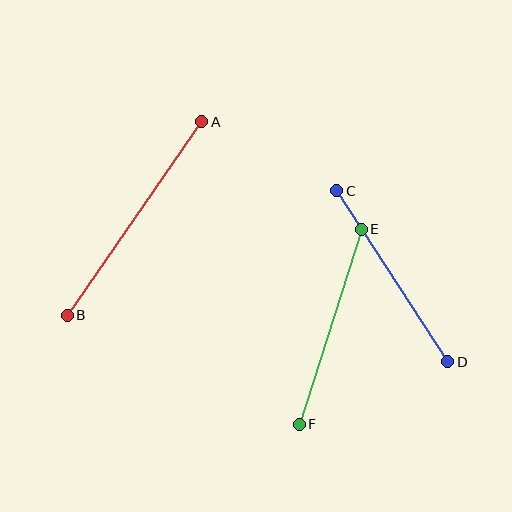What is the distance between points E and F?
The distance is approximately 205 pixels.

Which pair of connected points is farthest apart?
Points A and B are farthest apart.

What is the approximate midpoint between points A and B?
The midpoint is at approximately (134, 219) pixels.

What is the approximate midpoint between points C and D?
The midpoint is at approximately (392, 276) pixels.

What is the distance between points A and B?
The distance is approximately 236 pixels.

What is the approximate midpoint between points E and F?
The midpoint is at approximately (330, 327) pixels.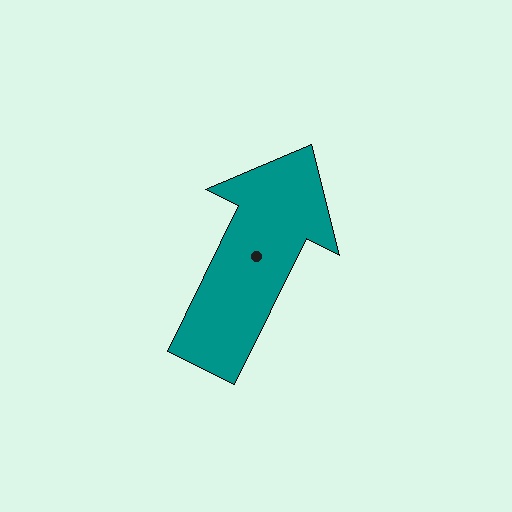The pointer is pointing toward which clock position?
Roughly 1 o'clock.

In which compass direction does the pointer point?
Northeast.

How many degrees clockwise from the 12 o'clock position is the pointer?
Approximately 26 degrees.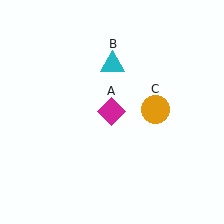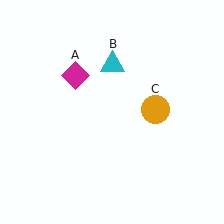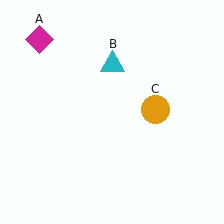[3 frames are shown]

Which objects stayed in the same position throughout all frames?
Cyan triangle (object B) and orange circle (object C) remained stationary.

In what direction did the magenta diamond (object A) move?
The magenta diamond (object A) moved up and to the left.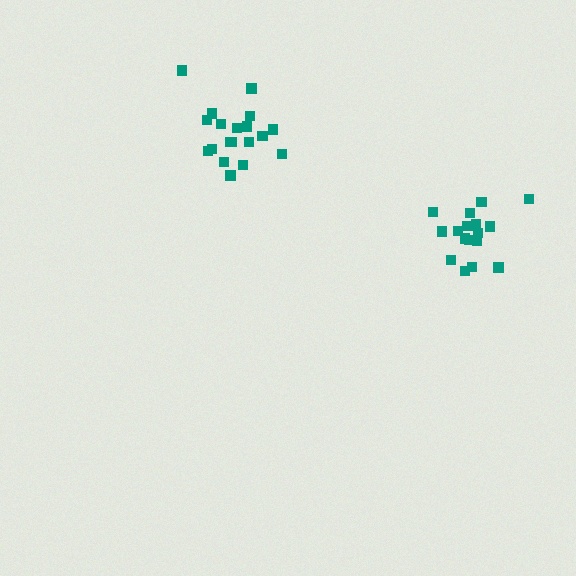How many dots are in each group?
Group 1: 18 dots, Group 2: 19 dots (37 total).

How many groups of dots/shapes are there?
There are 2 groups.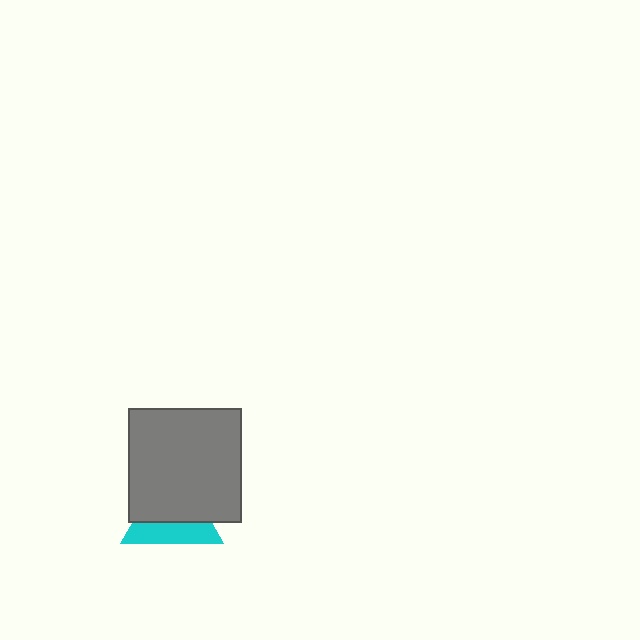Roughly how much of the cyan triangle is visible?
A small part of it is visible (roughly 40%).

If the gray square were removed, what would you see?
You would see the complete cyan triangle.